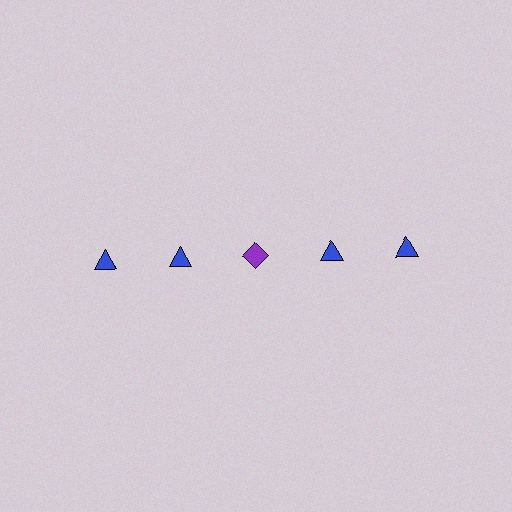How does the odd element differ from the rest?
It differs in both color (purple instead of blue) and shape (diamond instead of triangle).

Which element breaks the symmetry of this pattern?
The purple diamond in the top row, center column breaks the symmetry. All other shapes are blue triangles.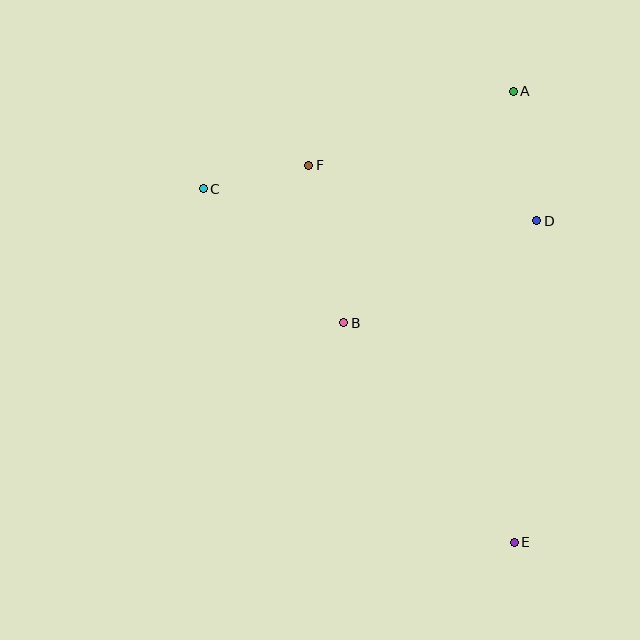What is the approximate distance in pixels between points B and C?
The distance between B and C is approximately 194 pixels.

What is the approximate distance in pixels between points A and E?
The distance between A and E is approximately 451 pixels.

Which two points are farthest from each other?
Points C and E are farthest from each other.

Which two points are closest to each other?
Points C and F are closest to each other.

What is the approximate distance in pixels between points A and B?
The distance between A and B is approximately 287 pixels.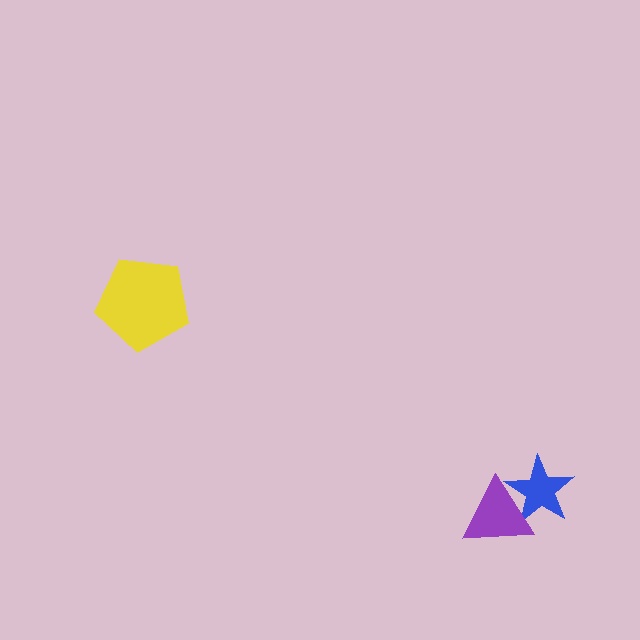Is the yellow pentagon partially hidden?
No, no other shape covers it.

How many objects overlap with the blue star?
1 object overlaps with the blue star.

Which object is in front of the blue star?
The purple triangle is in front of the blue star.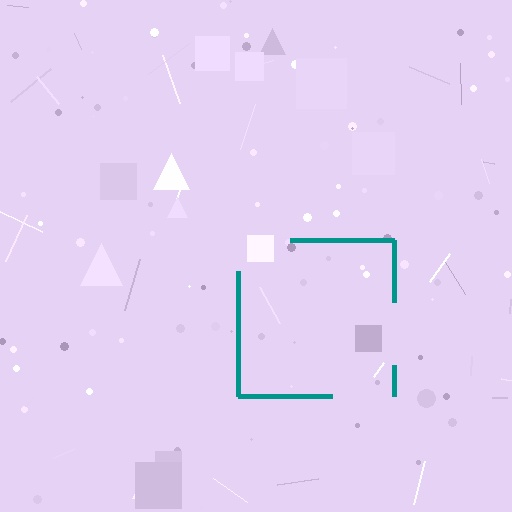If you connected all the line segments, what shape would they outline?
They would outline a square.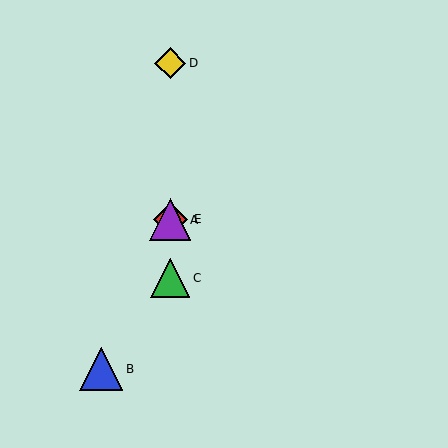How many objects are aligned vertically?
4 objects (A, C, D, E) are aligned vertically.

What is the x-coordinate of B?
Object B is at x≈101.